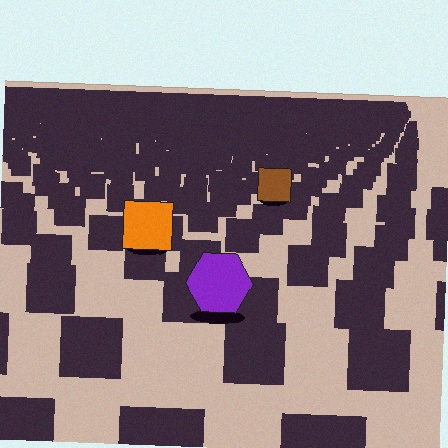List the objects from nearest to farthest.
From nearest to farthest: the purple hexagon, the orange square, the brown square.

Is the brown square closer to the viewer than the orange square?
No. The orange square is closer — you can tell from the texture gradient: the ground texture is coarser near it.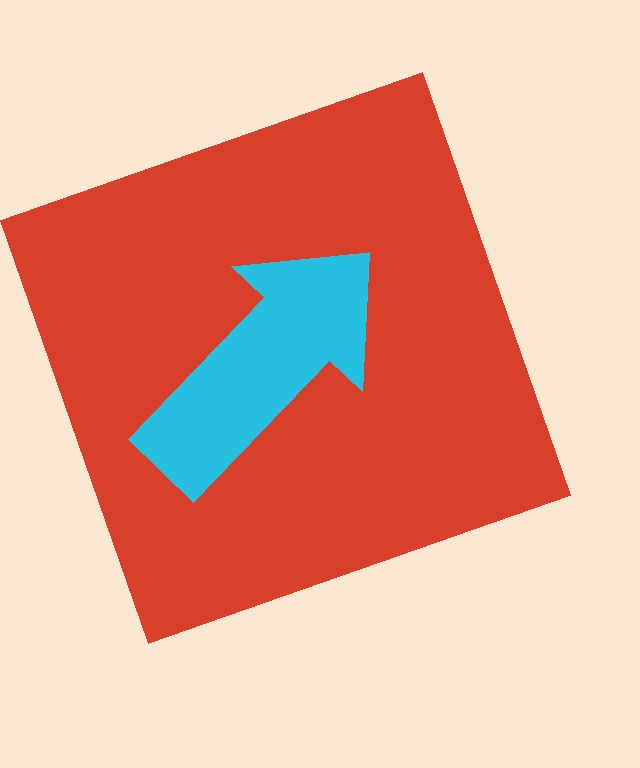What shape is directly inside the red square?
The cyan arrow.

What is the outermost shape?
The red square.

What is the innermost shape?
The cyan arrow.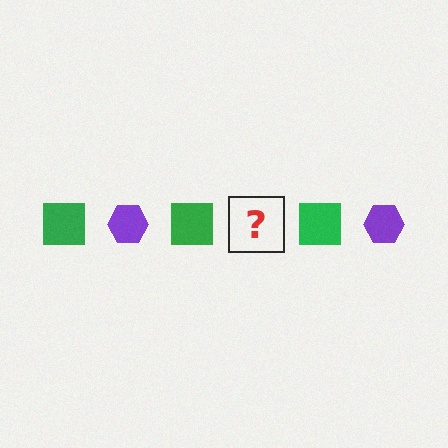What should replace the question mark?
The question mark should be replaced with a purple hexagon.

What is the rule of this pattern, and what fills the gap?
The rule is that the pattern alternates between green square and purple hexagon. The gap should be filled with a purple hexagon.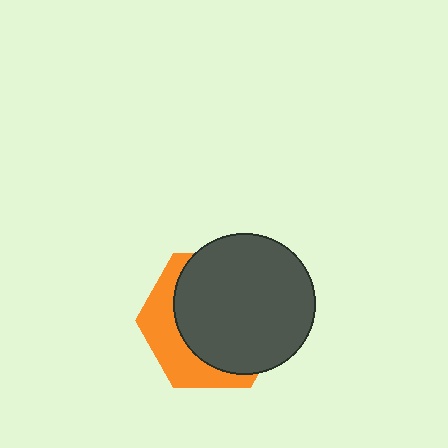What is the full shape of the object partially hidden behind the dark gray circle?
The partially hidden object is an orange hexagon.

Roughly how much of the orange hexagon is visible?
A small part of it is visible (roughly 32%).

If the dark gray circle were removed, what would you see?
You would see the complete orange hexagon.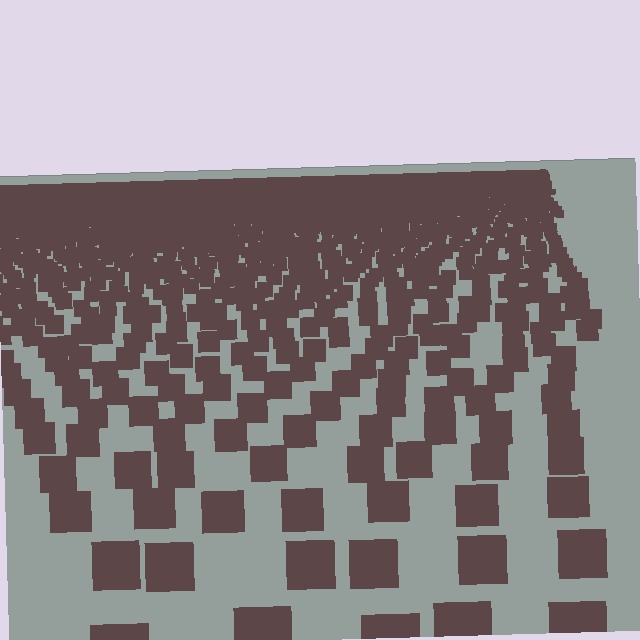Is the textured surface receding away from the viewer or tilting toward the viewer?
The surface is receding away from the viewer. Texture elements get smaller and denser toward the top.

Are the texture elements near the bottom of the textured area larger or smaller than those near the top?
Larger. Near the bottom, elements are closer to the viewer and appear at a bigger on-screen size.